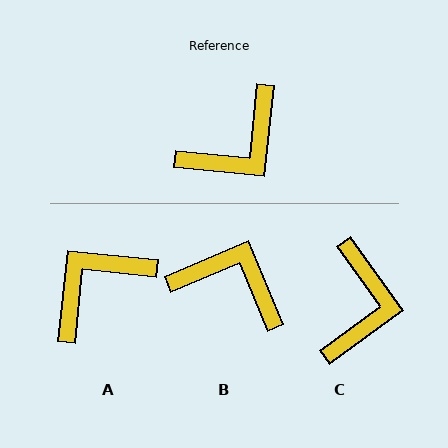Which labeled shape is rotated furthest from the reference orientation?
A, about 180 degrees away.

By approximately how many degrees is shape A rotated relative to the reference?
Approximately 180 degrees counter-clockwise.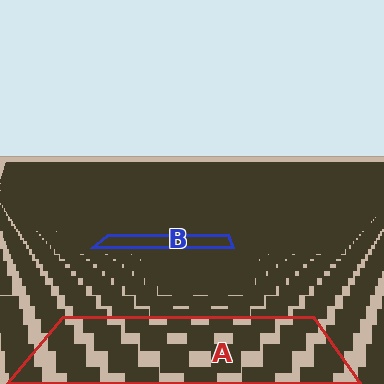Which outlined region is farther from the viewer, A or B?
Region B is farther from the viewer — the texture elements inside it appear smaller and more densely packed.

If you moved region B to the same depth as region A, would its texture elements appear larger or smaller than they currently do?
They would appear larger. At a closer depth, the same texture elements are projected at a bigger on-screen size.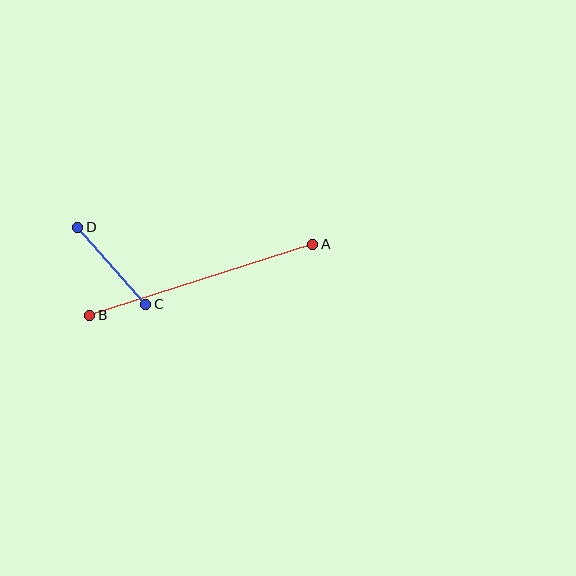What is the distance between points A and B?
The distance is approximately 234 pixels.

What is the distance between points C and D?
The distance is approximately 103 pixels.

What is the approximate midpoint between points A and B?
The midpoint is at approximately (201, 280) pixels.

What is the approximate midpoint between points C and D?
The midpoint is at approximately (112, 266) pixels.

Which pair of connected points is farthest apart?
Points A and B are farthest apart.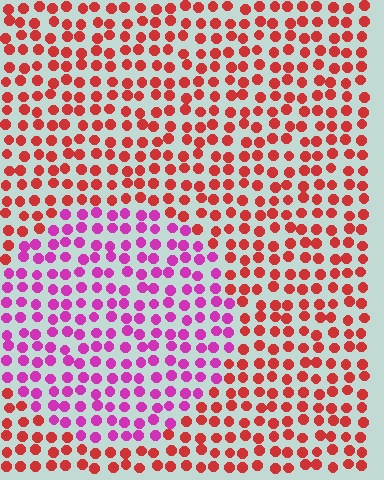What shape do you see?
I see a circle.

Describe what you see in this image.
The image is filled with small red elements in a uniform arrangement. A circle-shaped region is visible where the elements are tinted to a slightly different hue, forming a subtle color boundary.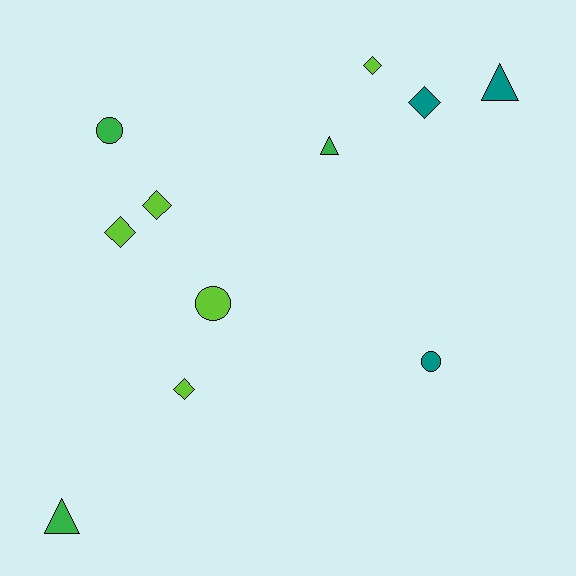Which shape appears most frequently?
Diamond, with 5 objects.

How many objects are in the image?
There are 11 objects.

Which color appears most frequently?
Lime, with 5 objects.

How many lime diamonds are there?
There are 4 lime diamonds.